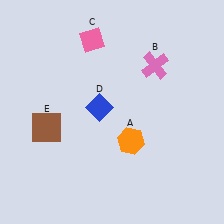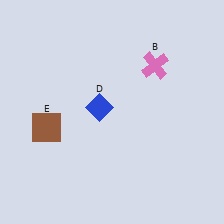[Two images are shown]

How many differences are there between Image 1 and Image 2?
There are 2 differences between the two images.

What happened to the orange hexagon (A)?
The orange hexagon (A) was removed in Image 2. It was in the bottom-right area of Image 1.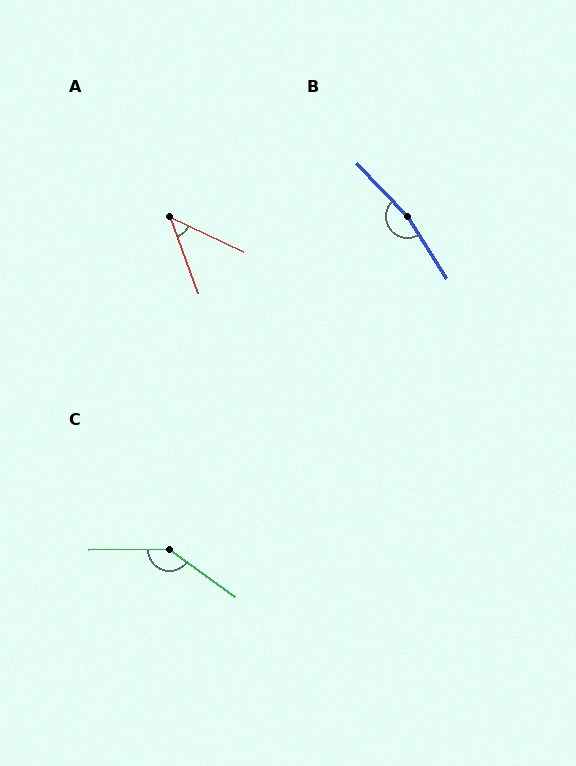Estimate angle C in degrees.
Approximately 143 degrees.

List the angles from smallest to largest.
A (45°), C (143°), B (168°).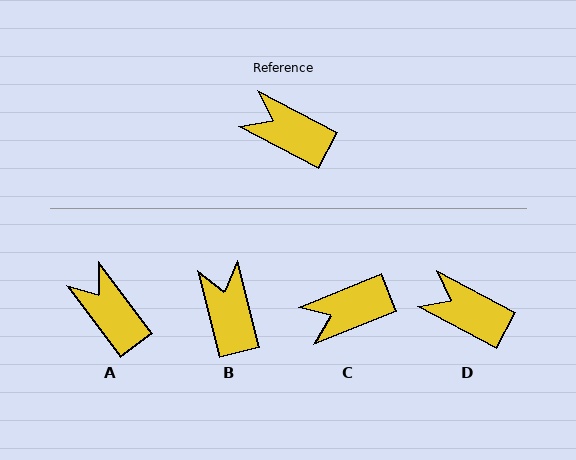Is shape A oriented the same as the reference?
No, it is off by about 25 degrees.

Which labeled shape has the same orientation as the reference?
D.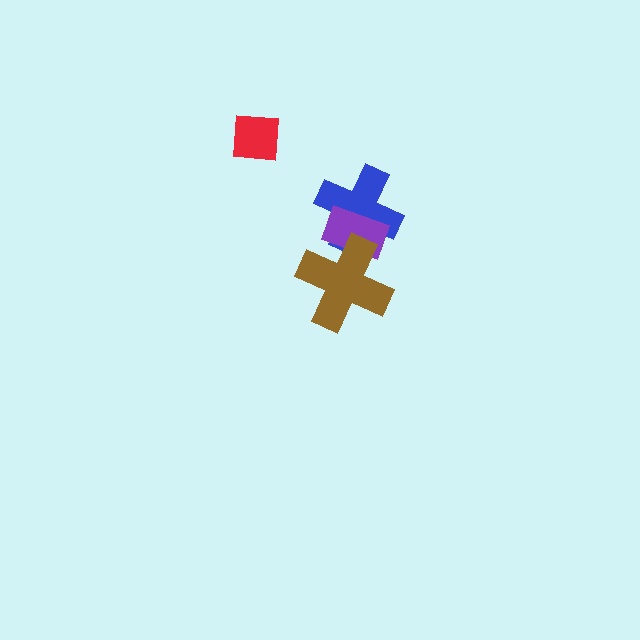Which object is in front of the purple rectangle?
The brown cross is in front of the purple rectangle.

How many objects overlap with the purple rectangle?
2 objects overlap with the purple rectangle.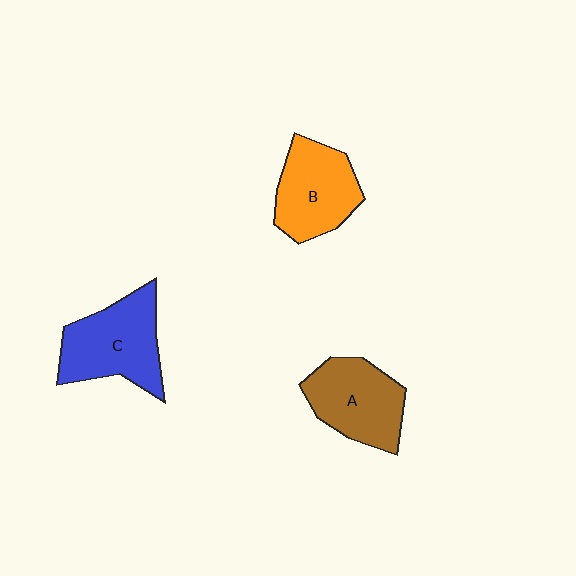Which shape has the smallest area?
Shape B (orange).